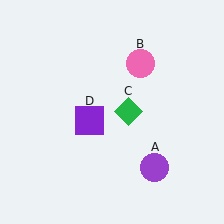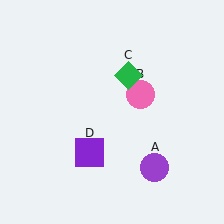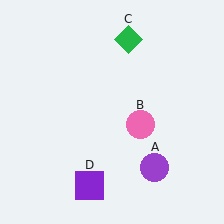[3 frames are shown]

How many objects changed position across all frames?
3 objects changed position: pink circle (object B), green diamond (object C), purple square (object D).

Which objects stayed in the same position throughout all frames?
Purple circle (object A) remained stationary.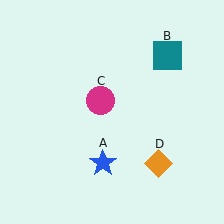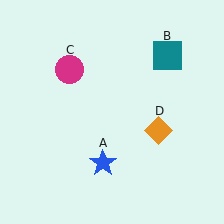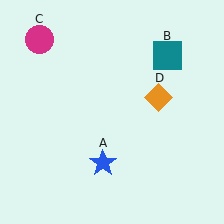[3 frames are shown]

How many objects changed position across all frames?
2 objects changed position: magenta circle (object C), orange diamond (object D).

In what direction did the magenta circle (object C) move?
The magenta circle (object C) moved up and to the left.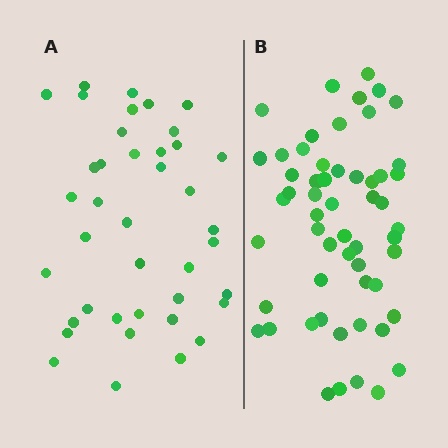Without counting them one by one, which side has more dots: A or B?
Region B (the right region) has more dots.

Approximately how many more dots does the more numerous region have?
Region B has approximately 15 more dots than region A.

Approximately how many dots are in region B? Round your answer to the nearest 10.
About 60 dots. (The exact count is 56, which rounds to 60.)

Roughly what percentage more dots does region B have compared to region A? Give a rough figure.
About 40% more.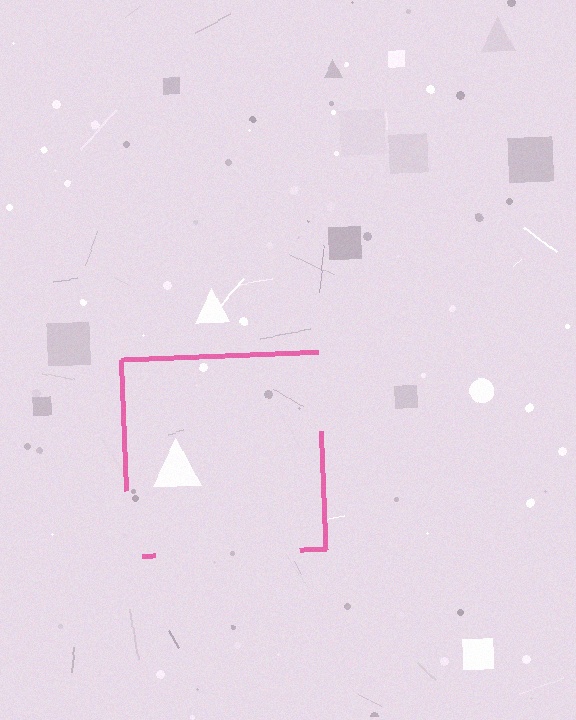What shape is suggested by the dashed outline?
The dashed outline suggests a square.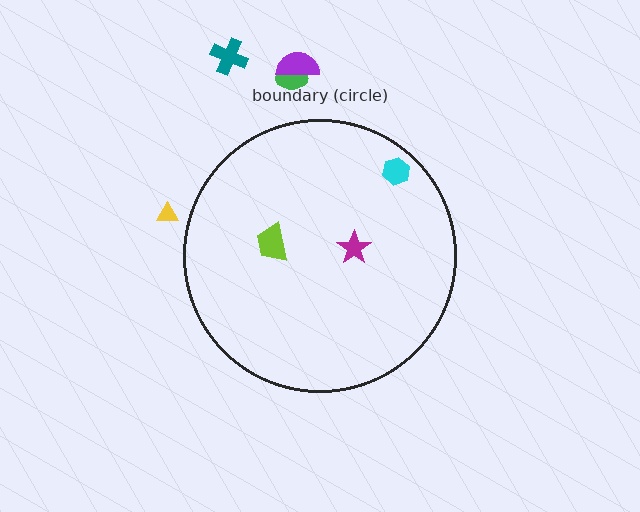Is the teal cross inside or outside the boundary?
Outside.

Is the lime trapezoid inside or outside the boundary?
Inside.